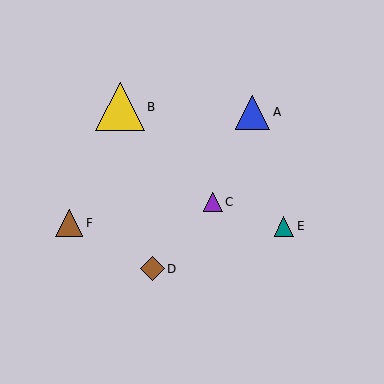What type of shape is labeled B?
Shape B is a yellow triangle.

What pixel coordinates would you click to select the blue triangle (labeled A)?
Click at (253, 112) to select the blue triangle A.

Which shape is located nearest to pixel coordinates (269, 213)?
The teal triangle (labeled E) at (284, 226) is nearest to that location.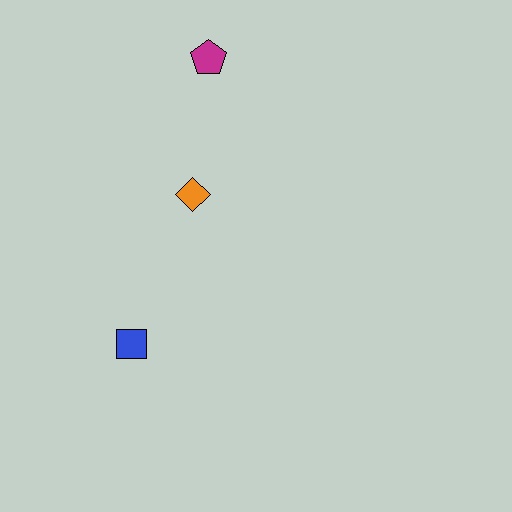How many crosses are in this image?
There are no crosses.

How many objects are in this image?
There are 3 objects.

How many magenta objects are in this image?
There is 1 magenta object.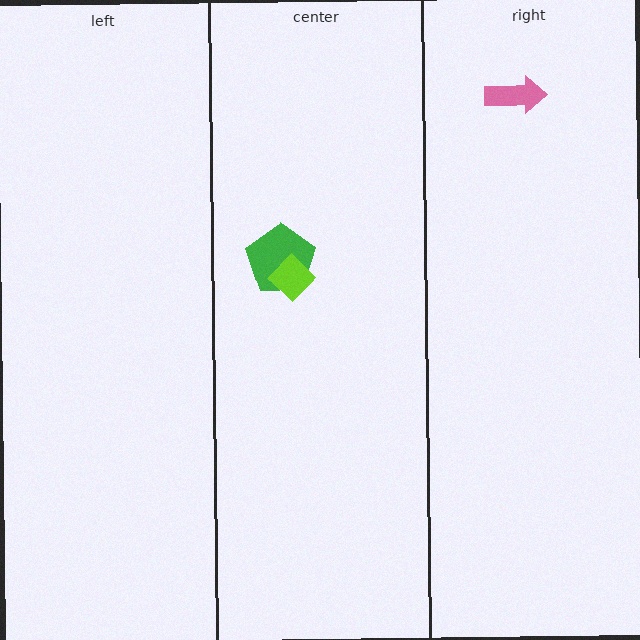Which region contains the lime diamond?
The center region.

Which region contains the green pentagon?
The center region.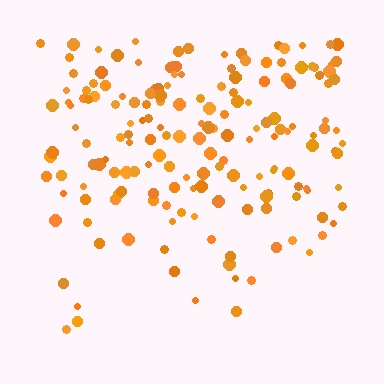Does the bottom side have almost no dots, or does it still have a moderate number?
Still a moderate number, just noticeably fewer than the top.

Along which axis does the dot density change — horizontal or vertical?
Vertical.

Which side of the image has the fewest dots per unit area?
The bottom.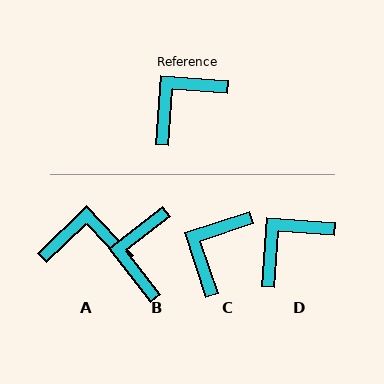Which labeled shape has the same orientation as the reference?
D.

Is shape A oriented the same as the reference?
No, it is off by about 42 degrees.